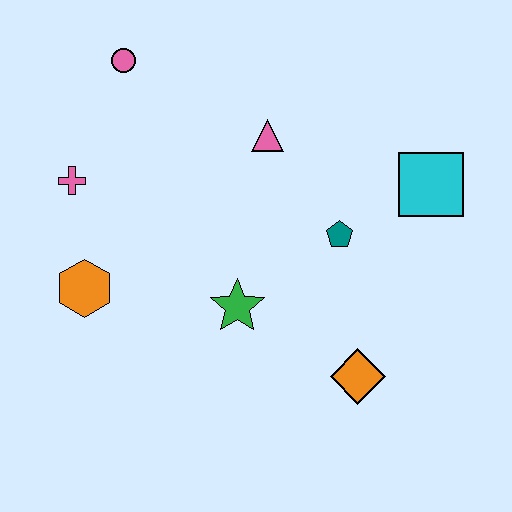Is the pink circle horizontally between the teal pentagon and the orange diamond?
No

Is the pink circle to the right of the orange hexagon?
Yes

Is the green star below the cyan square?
Yes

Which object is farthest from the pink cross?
The cyan square is farthest from the pink cross.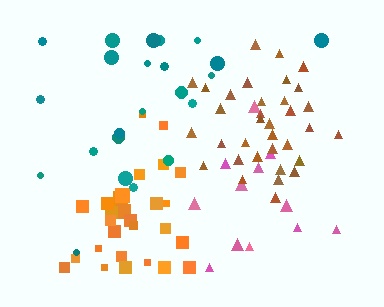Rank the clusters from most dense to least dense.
orange, brown, pink, teal.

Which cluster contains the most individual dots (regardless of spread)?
Brown (34).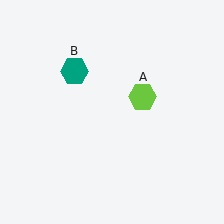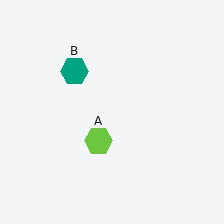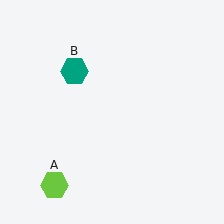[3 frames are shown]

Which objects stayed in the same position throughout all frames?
Teal hexagon (object B) remained stationary.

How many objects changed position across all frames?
1 object changed position: lime hexagon (object A).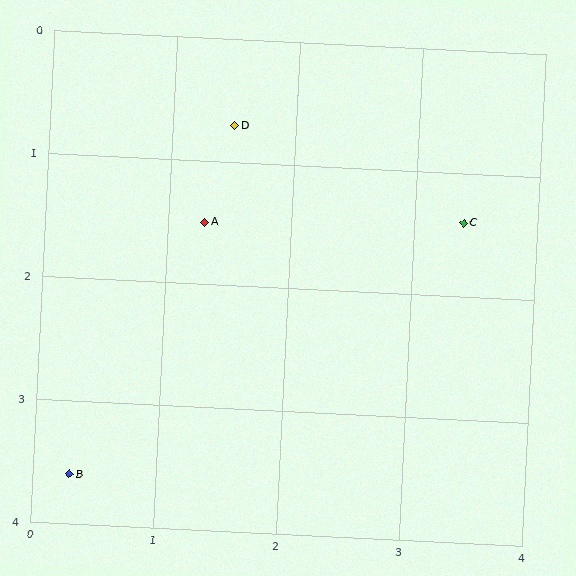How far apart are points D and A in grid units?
Points D and A are about 0.8 grid units apart.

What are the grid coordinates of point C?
Point C is at approximately (3.4, 1.4).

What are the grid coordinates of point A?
Point A is at approximately (1.3, 1.5).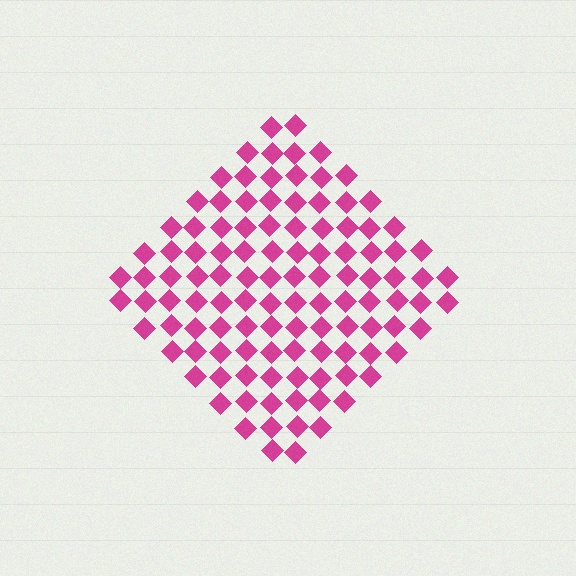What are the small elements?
The small elements are diamonds.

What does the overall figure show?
The overall figure shows a diamond.